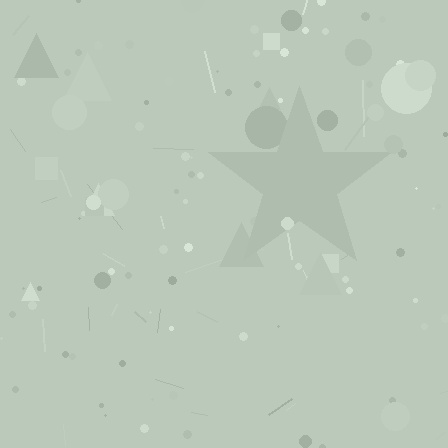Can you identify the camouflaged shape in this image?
The camouflaged shape is a star.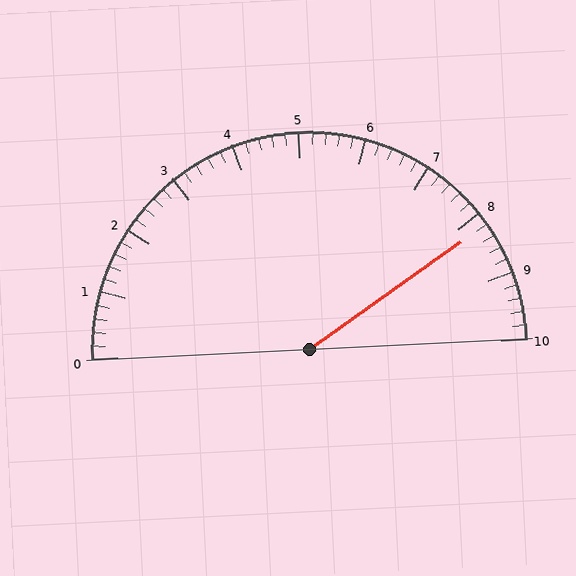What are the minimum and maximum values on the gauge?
The gauge ranges from 0 to 10.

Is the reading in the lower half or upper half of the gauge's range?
The reading is in the upper half of the range (0 to 10).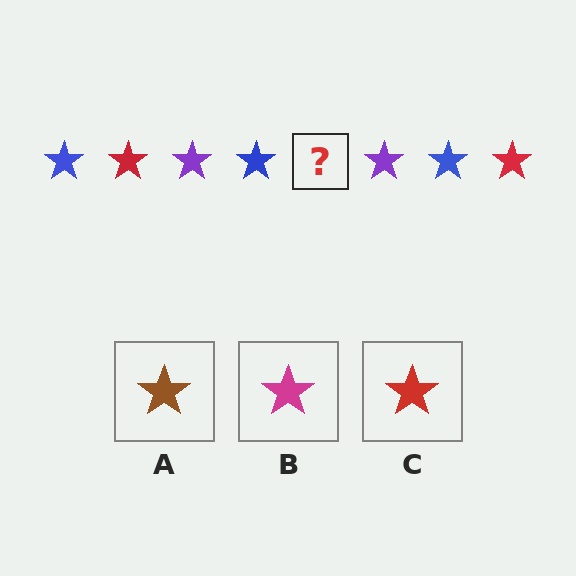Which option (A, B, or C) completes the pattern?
C.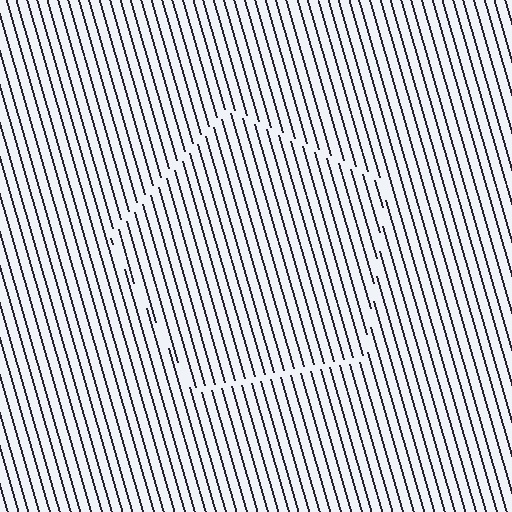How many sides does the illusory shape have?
5 sides — the line-ends trace a pentagon.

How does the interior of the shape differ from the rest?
The interior of the shape contains the same grating, shifted by half a period — the contour is defined by the phase discontinuity where line-ends from the inner and outer gratings abut.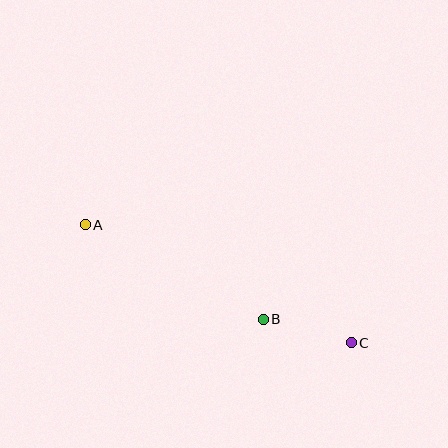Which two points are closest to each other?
Points B and C are closest to each other.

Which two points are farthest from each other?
Points A and C are farthest from each other.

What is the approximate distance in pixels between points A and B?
The distance between A and B is approximately 202 pixels.